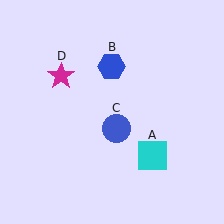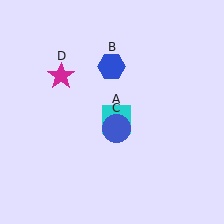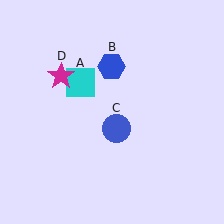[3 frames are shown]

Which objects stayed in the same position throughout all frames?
Blue hexagon (object B) and blue circle (object C) and magenta star (object D) remained stationary.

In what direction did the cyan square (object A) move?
The cyan square (object A) moved up and to the left.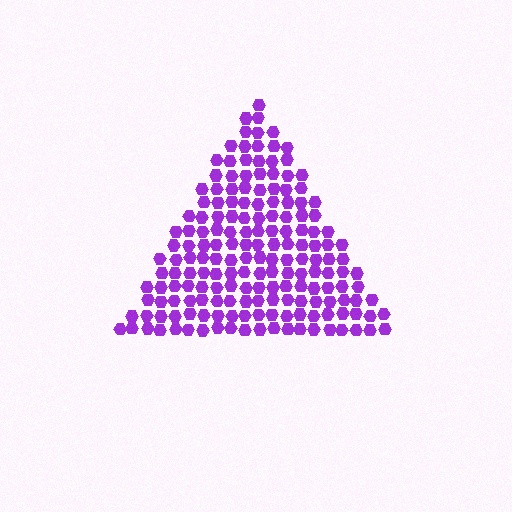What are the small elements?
The small elements are hexagons.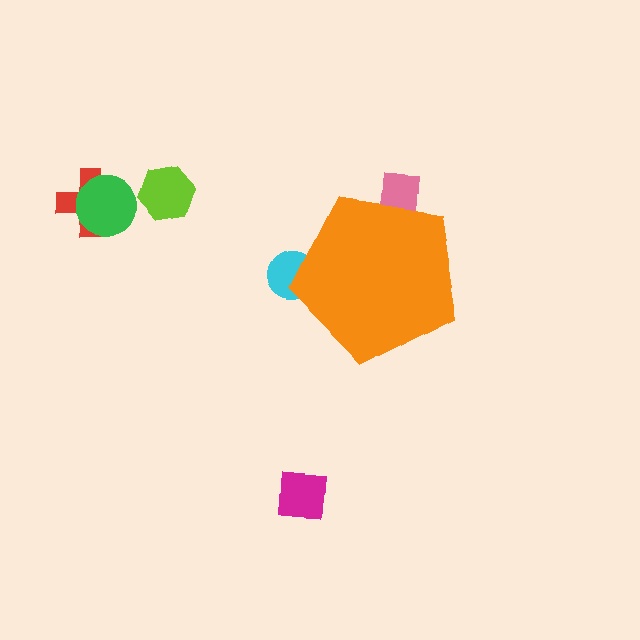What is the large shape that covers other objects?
An orange pentagon.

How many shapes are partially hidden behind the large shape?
2 shapes are partially hidden.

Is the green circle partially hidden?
No, the green circle is fully visible.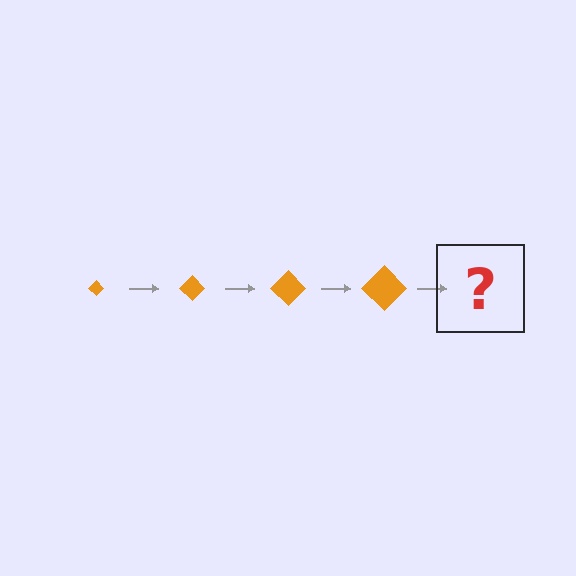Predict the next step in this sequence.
The next step is an orange diamond, larger than the previous one.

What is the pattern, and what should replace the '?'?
The pattern is that the diamond gets progressively larger each step. The '?' should be an orange diamond, larger than the previous one.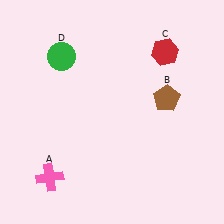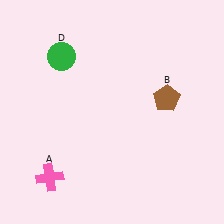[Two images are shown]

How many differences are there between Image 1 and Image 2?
There is 1 difference between the two images.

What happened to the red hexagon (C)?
The red hexagon (C) was removed in Image 2. It was in the top-right area of Image 1.